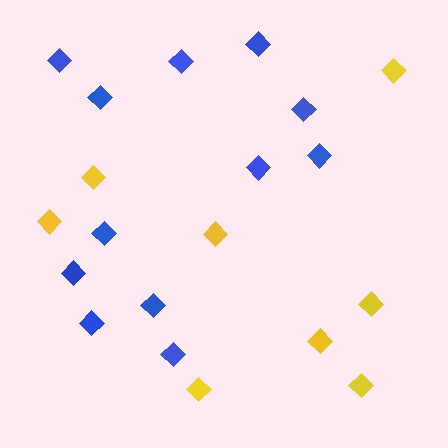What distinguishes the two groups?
There are 2 groups: one group of blue diamonds (12) and one group of yellow diamonds (8).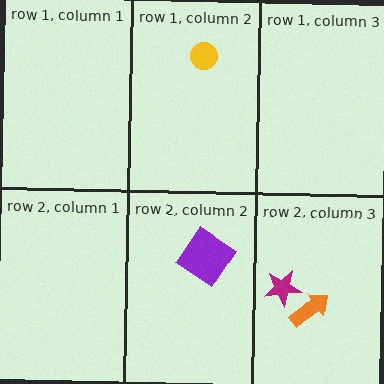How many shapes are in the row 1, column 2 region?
1.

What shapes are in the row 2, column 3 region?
The orange arrow, the magenta star.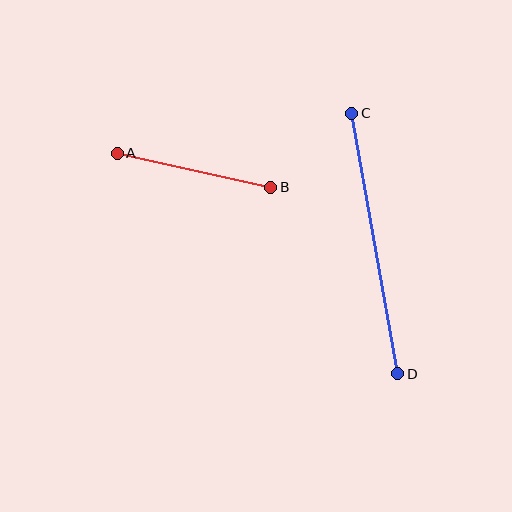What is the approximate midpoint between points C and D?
The midpoint is at approximately (375, 243) pixels.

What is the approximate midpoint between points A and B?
The midpoint is at approximately (194, 170) pixels.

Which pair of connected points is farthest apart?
Points C and D are farthest apart.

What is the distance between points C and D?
The distance is approximately 265 pixels.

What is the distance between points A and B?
The distance is approximately 157 pixels.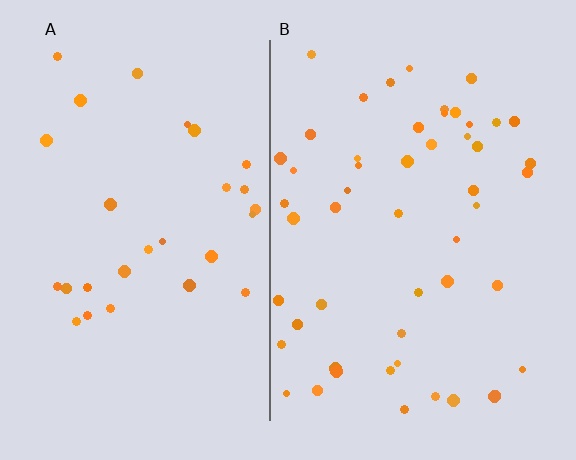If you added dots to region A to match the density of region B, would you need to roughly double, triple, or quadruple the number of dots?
Approximately double.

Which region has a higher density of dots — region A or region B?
B (the right).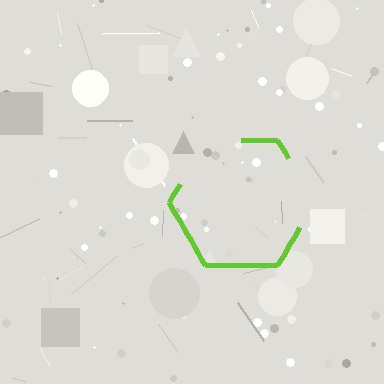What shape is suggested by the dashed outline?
The dashed outline suggests a hexagon.